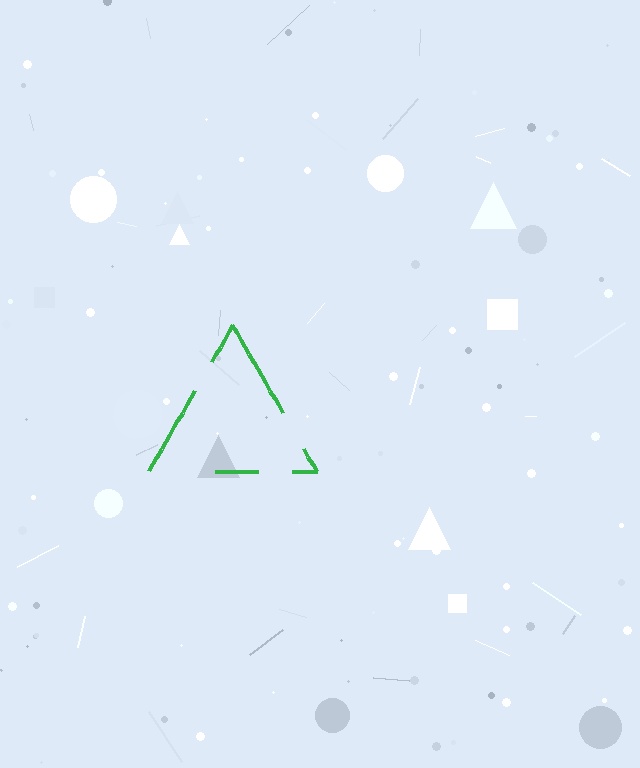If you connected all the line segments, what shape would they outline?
They would outline a triangle.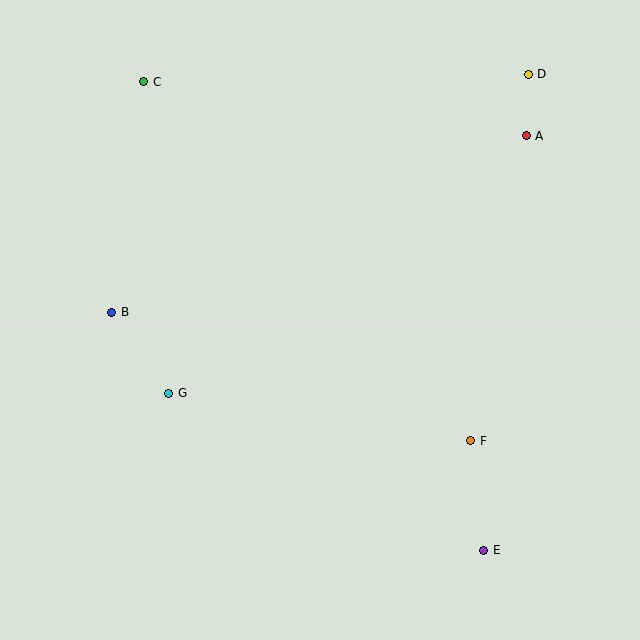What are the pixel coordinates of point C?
Point C is at (144, 82).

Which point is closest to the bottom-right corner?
Point E is closest to the bottom-right corner.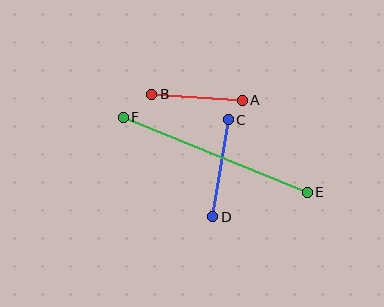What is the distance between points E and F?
The distance is approximately 199 pixels.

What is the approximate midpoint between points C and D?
The midpoint is at approximately (220, 168) pixels.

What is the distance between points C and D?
The distance is approximately 98 pixels.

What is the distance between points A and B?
The distance is approximately 91 pixels.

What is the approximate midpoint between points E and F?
The midpoint is at approximately (215, 155) pixels.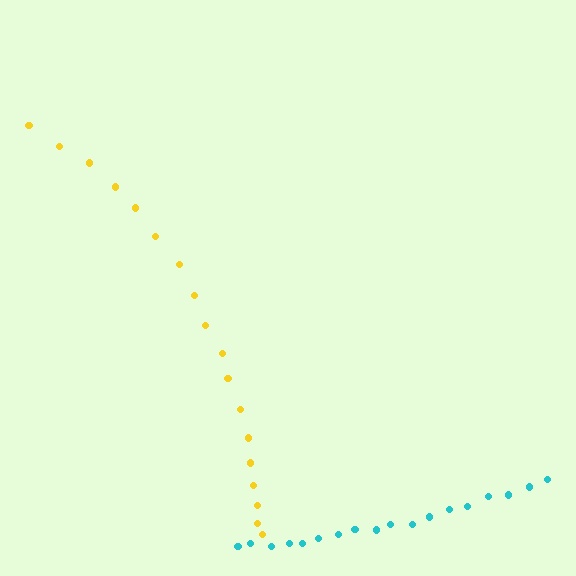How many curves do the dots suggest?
There are 2 distinct paths.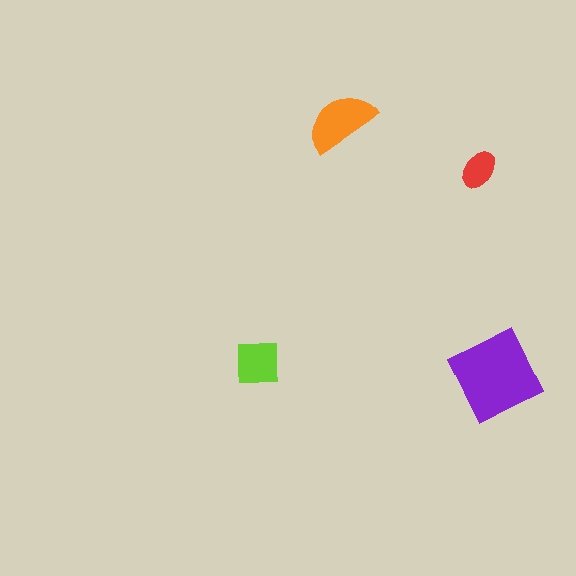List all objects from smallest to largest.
The red ellipse, the lime square, the orange semicircle, the purple diamond.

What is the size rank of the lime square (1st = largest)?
3rd.